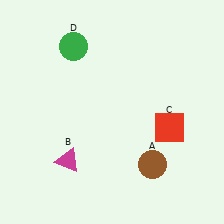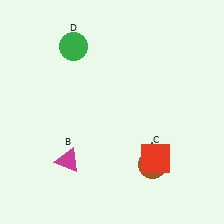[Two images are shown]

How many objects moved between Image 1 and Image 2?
1 object moved between the two images.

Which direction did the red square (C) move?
The red square (C) moved down.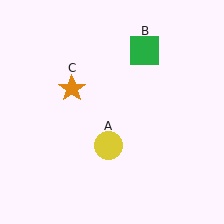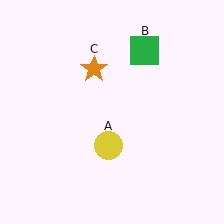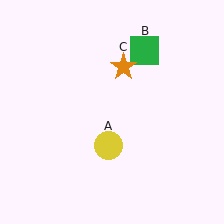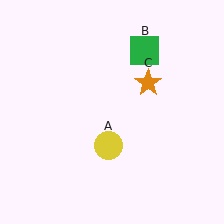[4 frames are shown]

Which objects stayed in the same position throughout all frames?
Yellow circle (object A) and green square (object B) remained stationary.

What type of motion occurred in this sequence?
The orange star (object C) rotated clockwise around the center of the scene.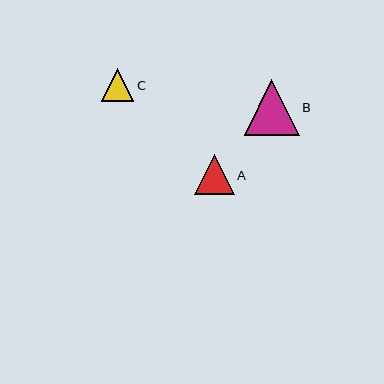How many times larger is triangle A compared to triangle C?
Triangle A is approximately 1.2 times the size of triangle C.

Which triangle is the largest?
Triangle B is the largest with a size of approximately 55 pixels.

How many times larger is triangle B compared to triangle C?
Triangle B is approximately 1.7 times the size of triangle C.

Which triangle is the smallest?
Triangle C is the smallest with a size of approximately 32 pixels.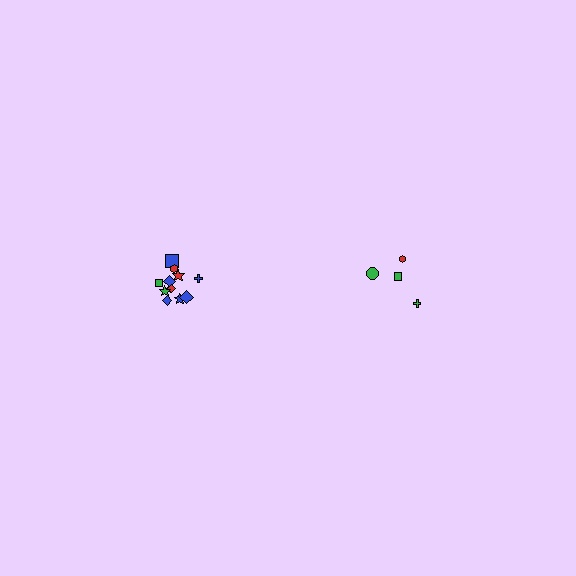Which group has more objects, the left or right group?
The left group.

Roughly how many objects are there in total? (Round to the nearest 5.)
Roughly 15 objects in total.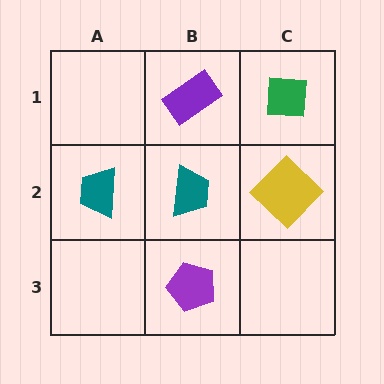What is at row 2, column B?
A teal trapezoid.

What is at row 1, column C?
A green square.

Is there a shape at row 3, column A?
No, that cell is empty.